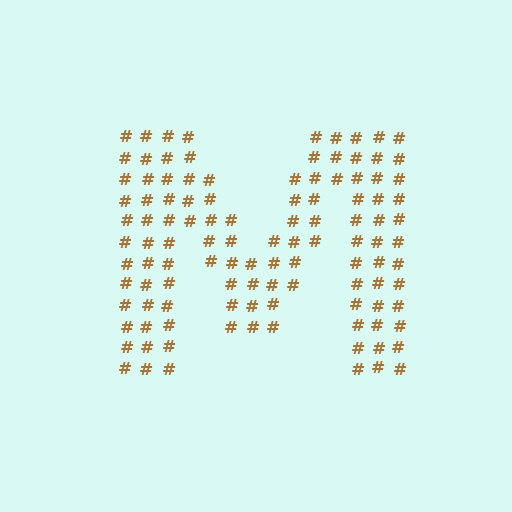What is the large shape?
The large shape is the letter M.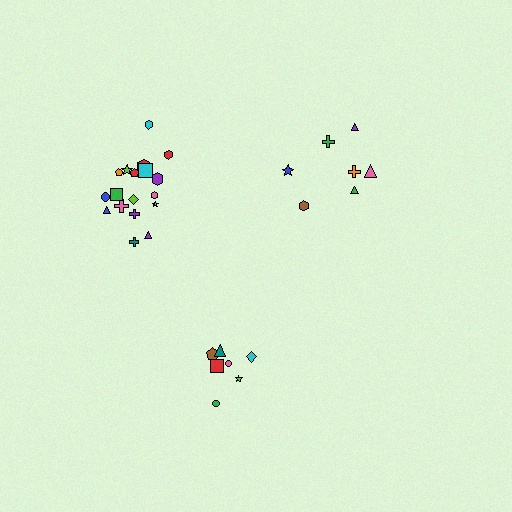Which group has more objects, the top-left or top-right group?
The top-left group.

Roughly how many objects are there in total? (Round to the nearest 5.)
Roughly 30 objects in total.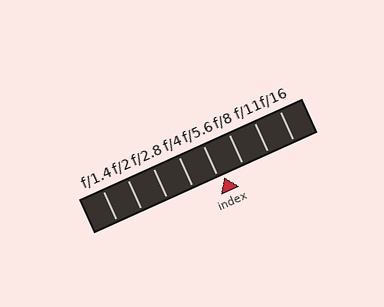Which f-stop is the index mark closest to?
The index mark is closest to f/5.6.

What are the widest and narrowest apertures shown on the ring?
The widest aperture shown is f/1.4 and the narrowest is f/16.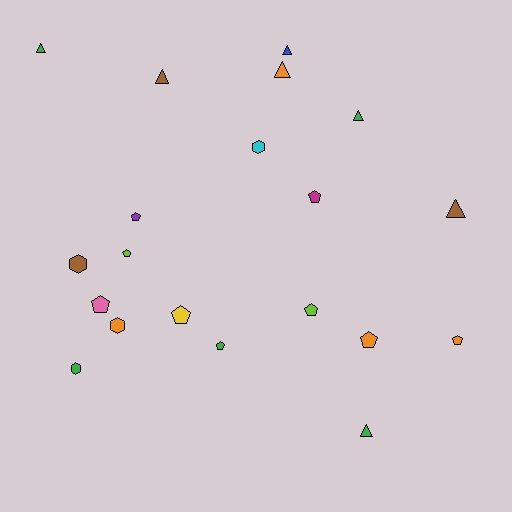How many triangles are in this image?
There are 7 triangles.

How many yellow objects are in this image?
There is 1 yellow object.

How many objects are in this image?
There are 20 objects.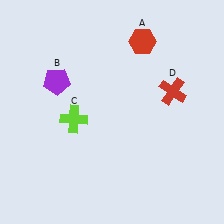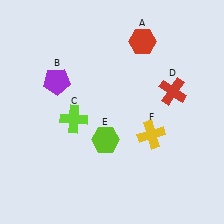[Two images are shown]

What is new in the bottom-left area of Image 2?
A lime hexagon (E) was added in the bottom-left area of Image 2.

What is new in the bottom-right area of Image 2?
A yellow cross (F) was added in the bottom-right area of Image 2.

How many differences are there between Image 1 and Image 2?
There are 2 differences between the two images.